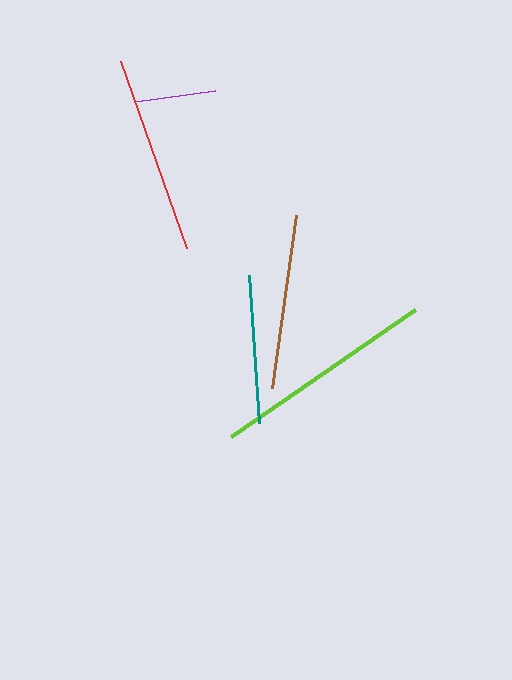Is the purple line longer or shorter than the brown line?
The brown line is longer than the purple line.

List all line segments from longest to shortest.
From longest to shortest: lime, red, brown, teal, purple.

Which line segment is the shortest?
The purple line is the shortest at approximately 81 pixels.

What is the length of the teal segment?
The teal segment is approximately 149 pixels long.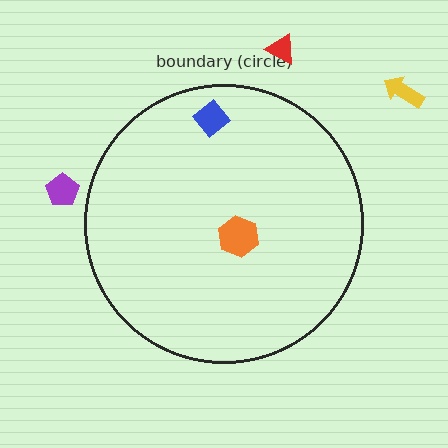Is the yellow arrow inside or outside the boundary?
Outside.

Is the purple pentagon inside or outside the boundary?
Outside.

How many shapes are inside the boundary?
2 inside, 3 outside.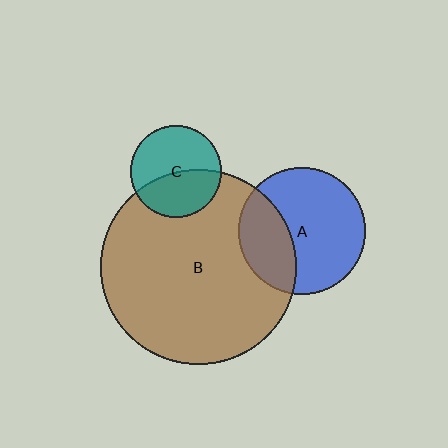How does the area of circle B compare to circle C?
Approximately 4.6 times.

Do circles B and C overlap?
Yes.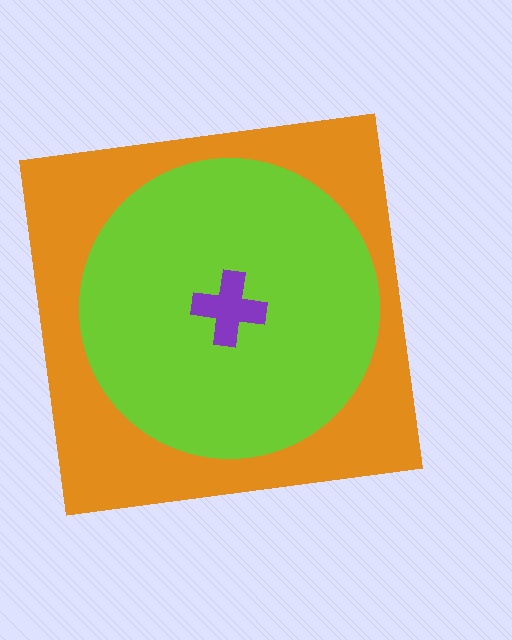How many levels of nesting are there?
3.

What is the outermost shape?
The orange square.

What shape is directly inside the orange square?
The lime circle.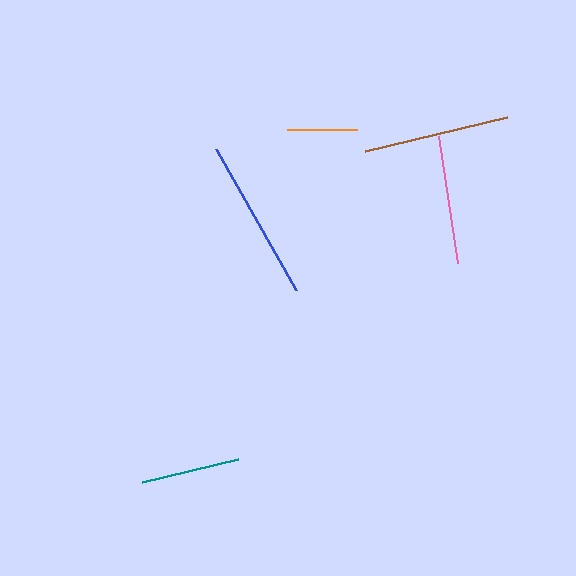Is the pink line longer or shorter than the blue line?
The blue line is longer than the pink line.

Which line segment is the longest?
The blue line is the longest at approximately 163 pixels.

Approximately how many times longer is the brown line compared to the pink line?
The brown line is approximately 1.1 times the length of the pink line.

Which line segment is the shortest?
The orange line is the shortest at approximately 69 pixels.